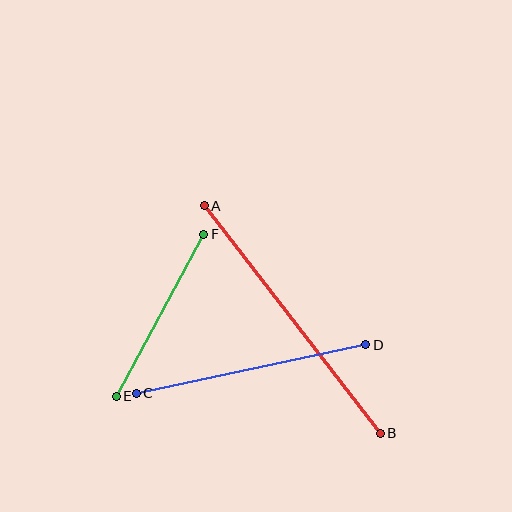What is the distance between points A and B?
The distance is approximately 287 pixels.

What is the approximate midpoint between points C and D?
The midpoint is at approximately (251, 369) pixels.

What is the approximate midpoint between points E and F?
The midpoint is at approximately (160, 315) pixels.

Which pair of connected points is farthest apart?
Points A and B are farthest apart.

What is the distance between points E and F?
The distance is approximately 184 pixels.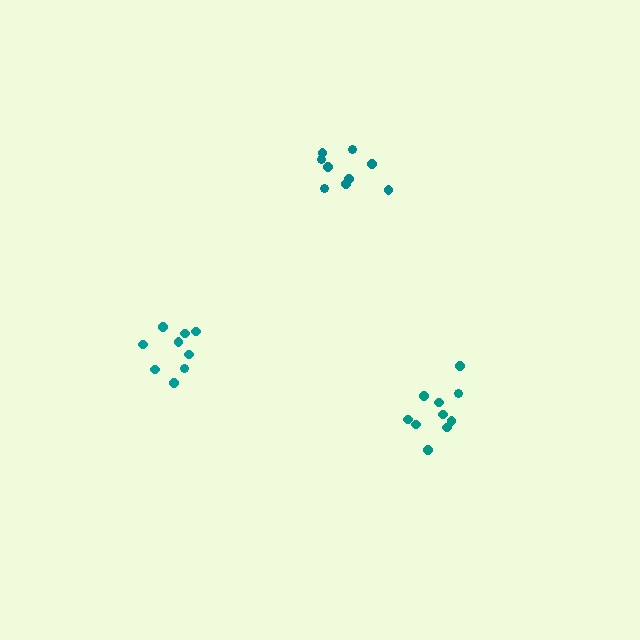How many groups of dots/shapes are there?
There are 3 groups.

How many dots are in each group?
Group 1: 10 dots, Group 2: 9 dots, Group 3: 9 dots (28 total).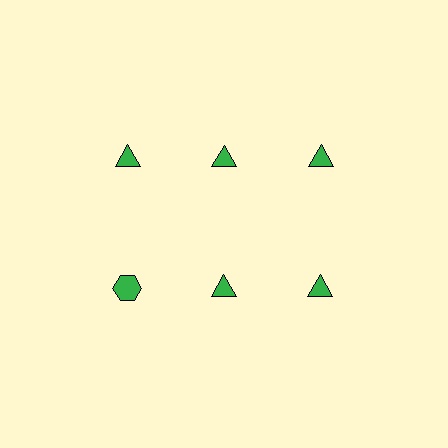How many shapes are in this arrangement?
There are 6 shapes arranged in a grid pattern.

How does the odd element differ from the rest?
It has a different shape: hexagon instead of triangle.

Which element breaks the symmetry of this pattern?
The green hexagon in the second row, leftmost column breaks the symmetry. All other shapes are green triangles.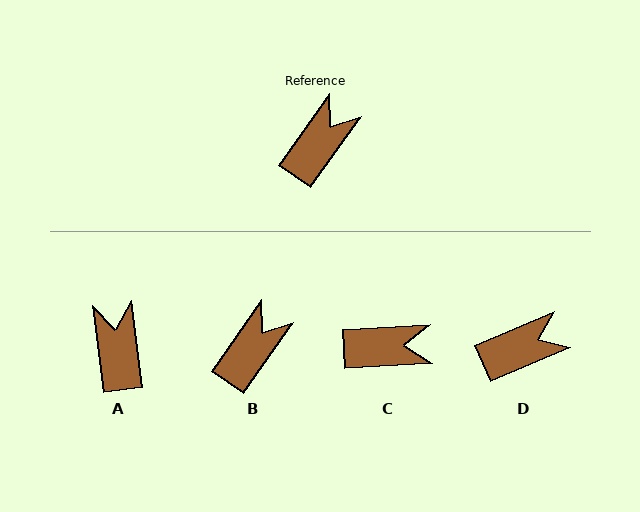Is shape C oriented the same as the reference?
No, it is off by about 52 degrees.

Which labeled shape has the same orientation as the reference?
B.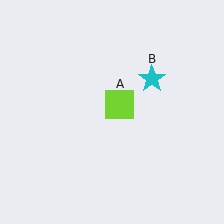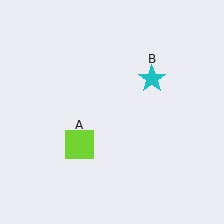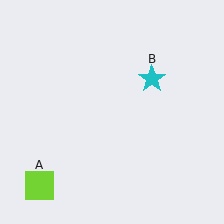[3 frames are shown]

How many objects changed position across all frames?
1 object changed position: lime square (object A).